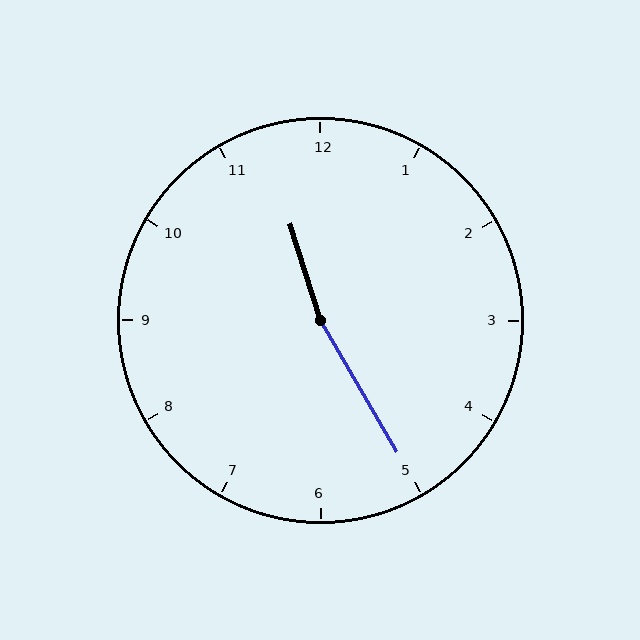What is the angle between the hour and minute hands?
Approximately 168 degrees.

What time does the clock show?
11:25.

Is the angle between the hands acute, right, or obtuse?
It is obtuse.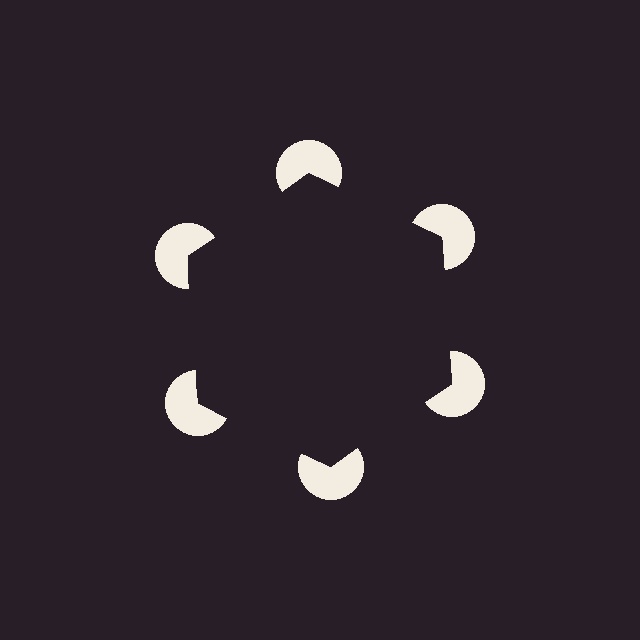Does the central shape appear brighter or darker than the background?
It typically appears slightly darker than the background, even though no actual brightness change is drawn.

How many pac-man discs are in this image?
There are 6 — one at each vertex of the illusory hexagon.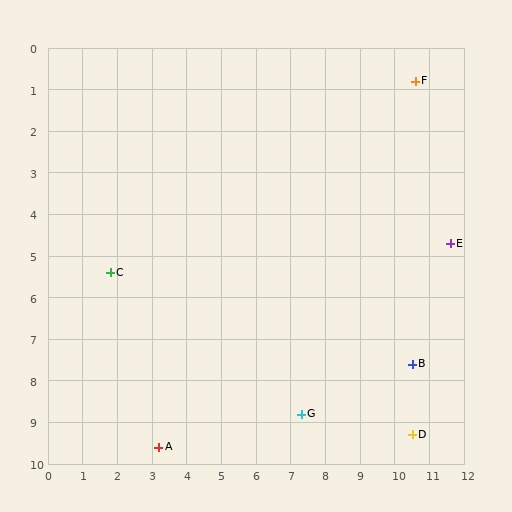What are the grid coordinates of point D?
Point D is at approximately (10.5, 9.3).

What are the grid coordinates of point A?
Point A is at approximately (3.2, 9.6).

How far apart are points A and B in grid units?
Points A and B are about 7.6 grid units apart.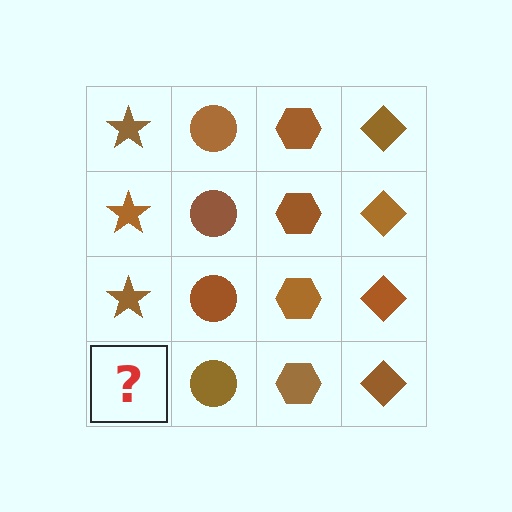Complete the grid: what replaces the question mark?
The question mark should be replaced with a brown star.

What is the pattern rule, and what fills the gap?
The rule is that each column has a consistent shape. The gap should be filled with a brown star.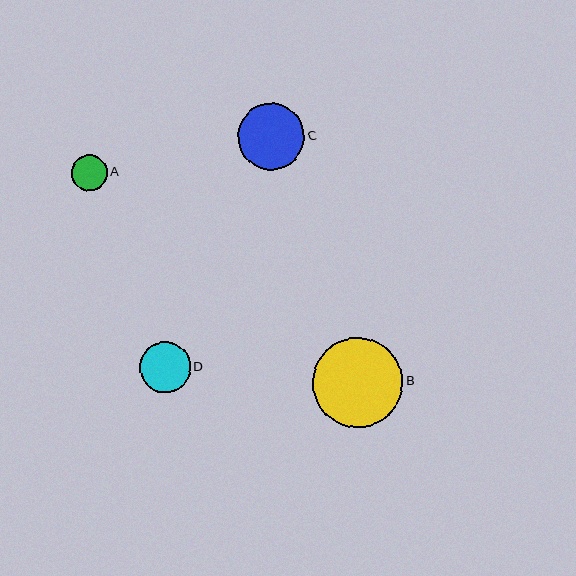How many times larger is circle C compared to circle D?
Circle C is approximately 1.3 times the size of circle D.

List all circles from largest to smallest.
From largest to smallest: B, C, D, A.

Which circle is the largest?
Circle B is the largest with a size of approximately 90 pixels.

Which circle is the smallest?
Circle A is the smallest with a size of approximately 36 pixels.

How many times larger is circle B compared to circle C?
Circle B is approximately 1.4 times the size of circle C.